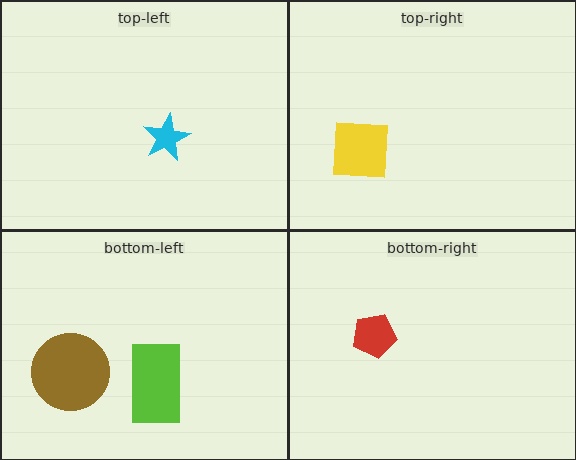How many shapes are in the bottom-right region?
1.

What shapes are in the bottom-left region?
The brown circle, the lime rectangle.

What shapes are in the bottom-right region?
The red pentagon.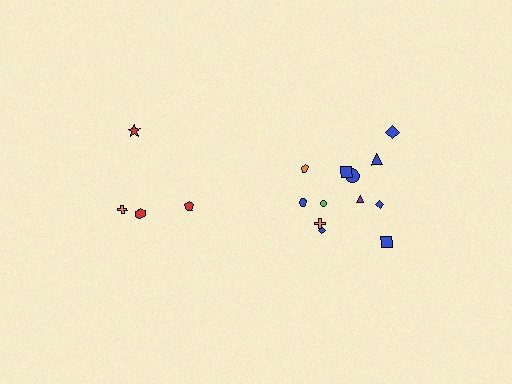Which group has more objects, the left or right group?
The right group.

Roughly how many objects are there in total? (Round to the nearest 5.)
Roughly 15 objects in total.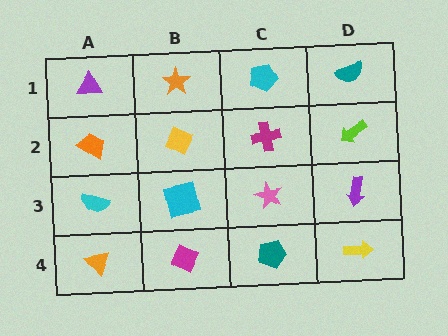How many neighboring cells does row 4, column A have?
2.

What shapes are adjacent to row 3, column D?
A lime arrow (row 2, column D), a yellow arrow (row 4, column D), a pink star (row 3, column C).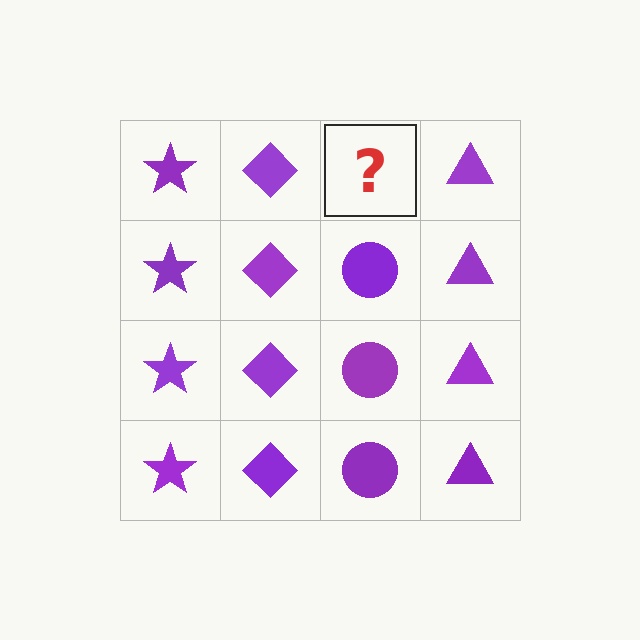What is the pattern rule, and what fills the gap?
The rule is that each column has a consistent shape. The gap should be filled with a purple circle.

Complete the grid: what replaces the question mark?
The question mark should be replaced with a purple circle.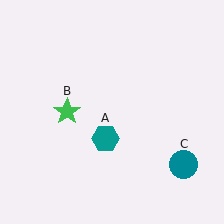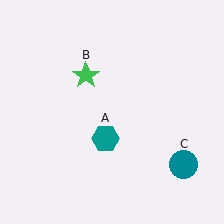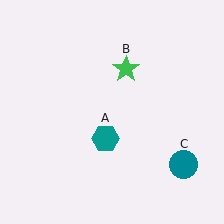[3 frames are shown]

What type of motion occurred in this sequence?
The green star (object B) rotated clockwise around the center of the scene.